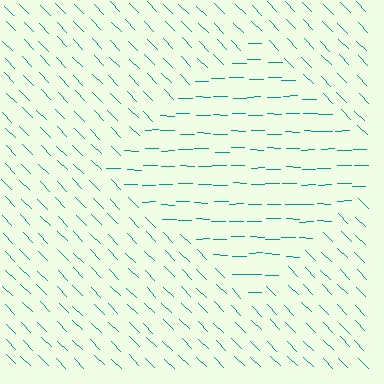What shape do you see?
I see a diamond.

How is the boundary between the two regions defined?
The boundary is defined purely by a change in line orientation (approximately 45 degrees difference). All lines are the same color and thickness.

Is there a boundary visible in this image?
Yes, there is a texture boundary formed by a change in line orientation.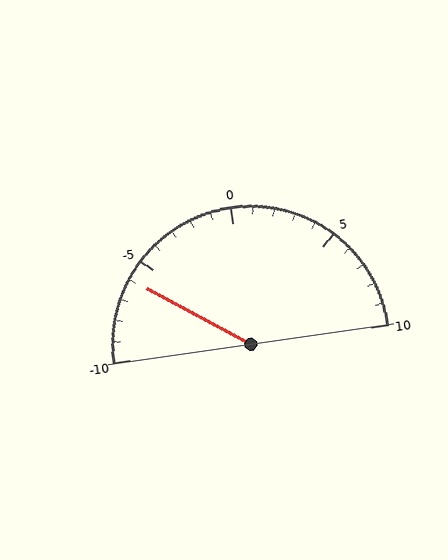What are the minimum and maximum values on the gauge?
The gauge ranges from -10 to 10.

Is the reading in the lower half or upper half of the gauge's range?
The reading is in the lower half of the range (-10 to 10).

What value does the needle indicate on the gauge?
The needle indicates approximately -6.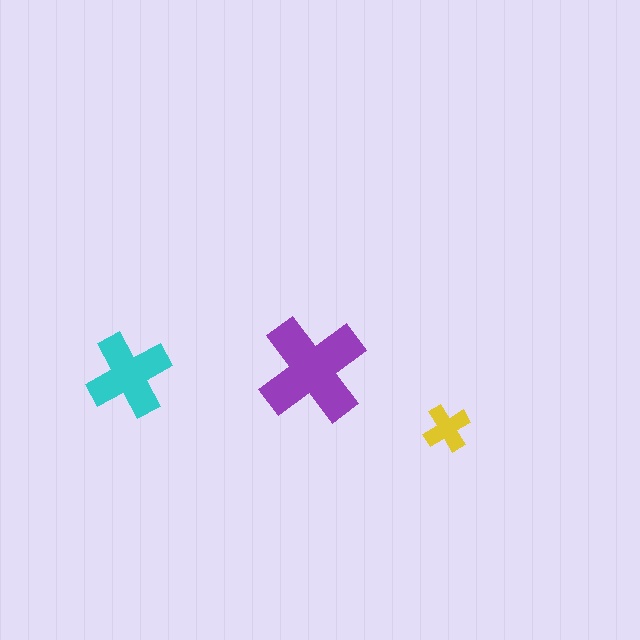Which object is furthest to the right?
The yellow cross is rightmost.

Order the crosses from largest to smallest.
the purple one, the cyan one, the yellow one.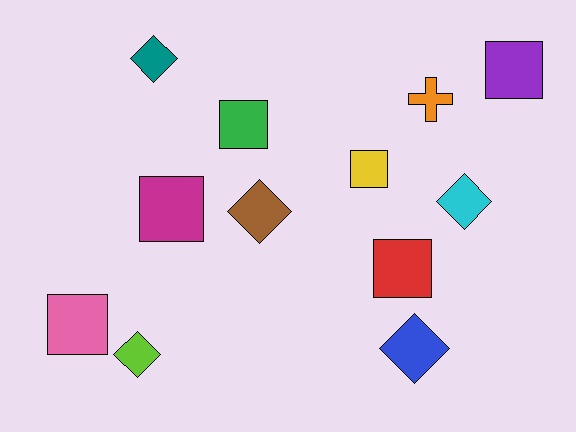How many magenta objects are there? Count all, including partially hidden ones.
There is 1 magenta object.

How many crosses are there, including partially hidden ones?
There is 1 cross.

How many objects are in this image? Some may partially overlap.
There are 12 objects.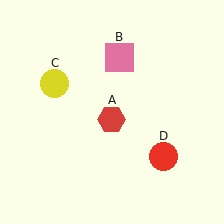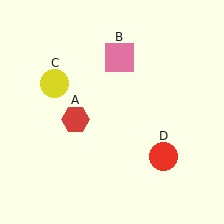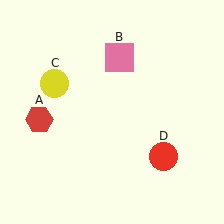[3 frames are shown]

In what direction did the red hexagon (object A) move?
The red hexagon (object A) moved left.